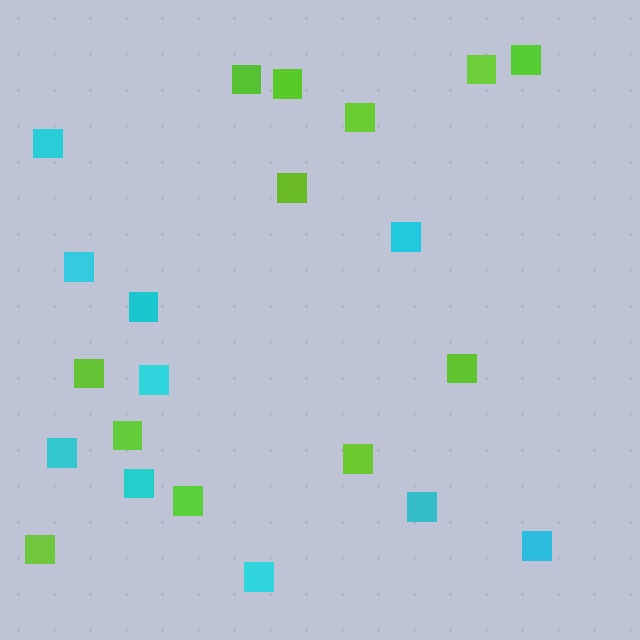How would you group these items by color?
There are 2 groups: one group of lime squares (12) and one group of cyan squares (10).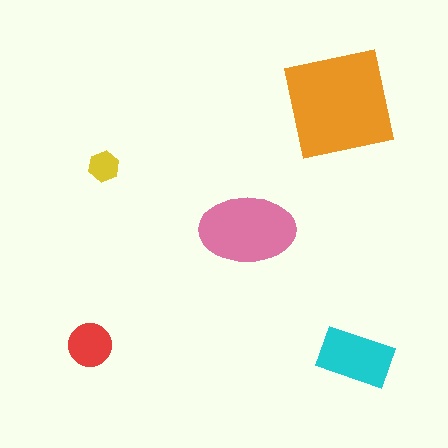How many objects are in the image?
There are 5 objects in the image.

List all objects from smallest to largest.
The yellow hexagon, the red circle, the cyan rectangle, the pink ellipse, the orange square.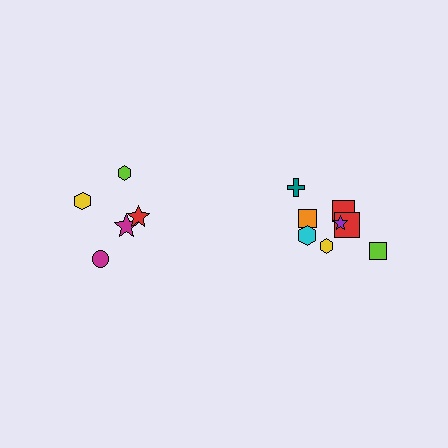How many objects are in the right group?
There are 8 objects.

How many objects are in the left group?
There are 5 objects.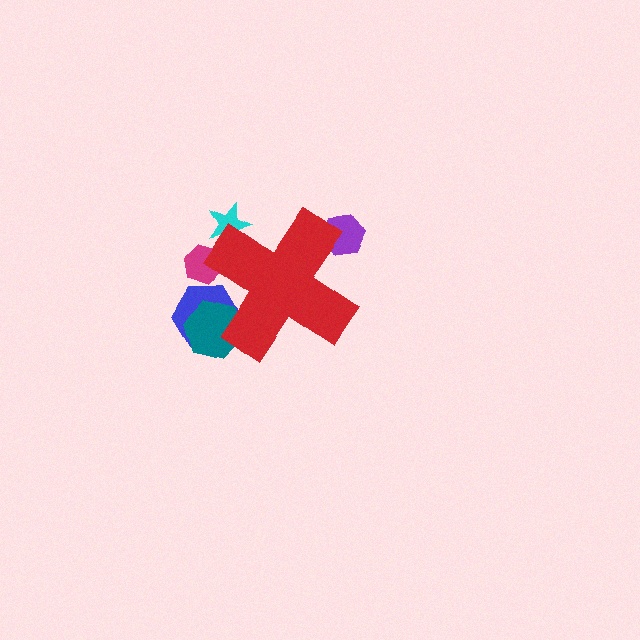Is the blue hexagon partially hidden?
Yes, the blue hexagon is partially hidden behind the red cross.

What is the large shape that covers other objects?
A red cross.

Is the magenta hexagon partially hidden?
Yes, the magenta hexagon is partially hidden behind the red cross.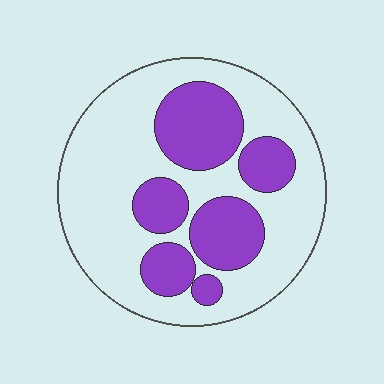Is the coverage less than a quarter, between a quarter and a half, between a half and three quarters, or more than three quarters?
Between a quarter and a half.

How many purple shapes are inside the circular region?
6.